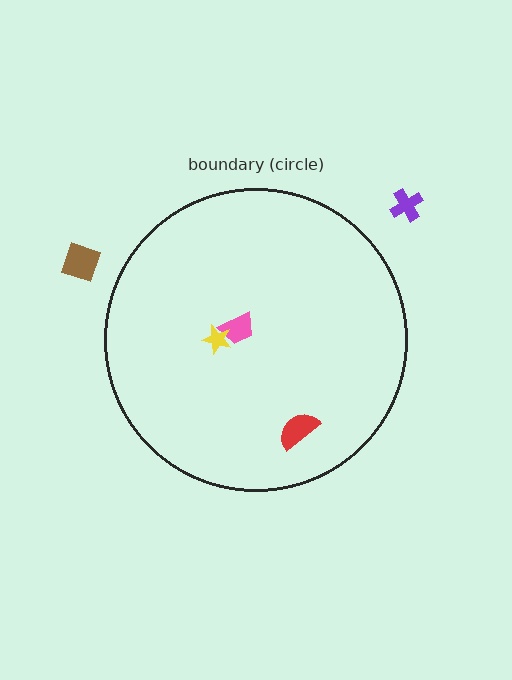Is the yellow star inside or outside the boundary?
Inside.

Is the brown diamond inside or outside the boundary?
Outside.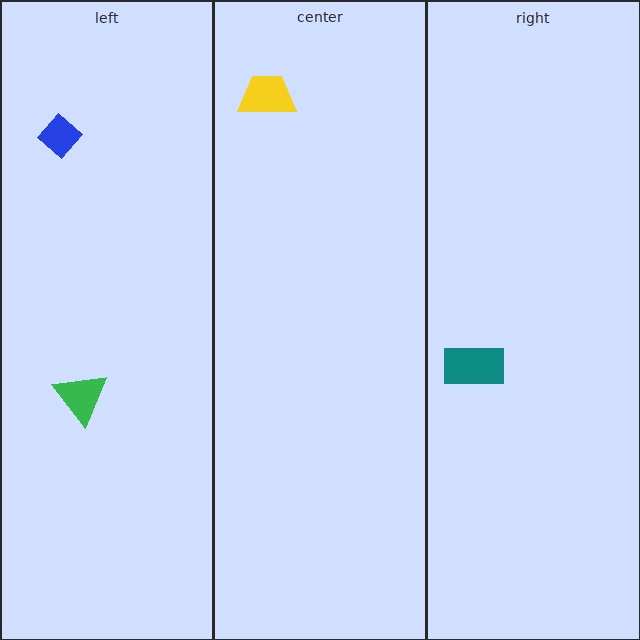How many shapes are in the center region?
1.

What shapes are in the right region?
The teal rectangle.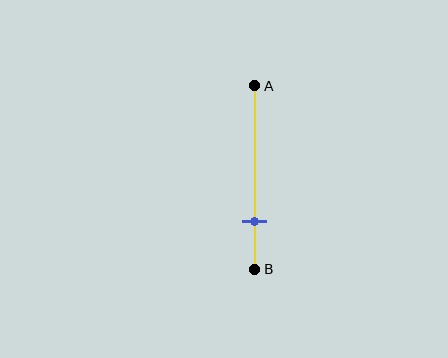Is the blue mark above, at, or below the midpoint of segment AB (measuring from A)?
The blue mark is below the midpoint of segment AB.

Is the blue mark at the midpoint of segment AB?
No, the mark is at about 75% from A, not at the 50% midpoint.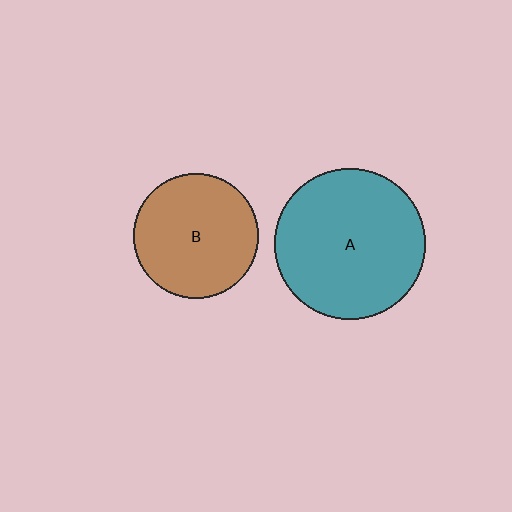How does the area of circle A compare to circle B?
Approximately 1.5 times.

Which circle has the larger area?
Circle A (teal).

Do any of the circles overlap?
No, none of the circles overlap.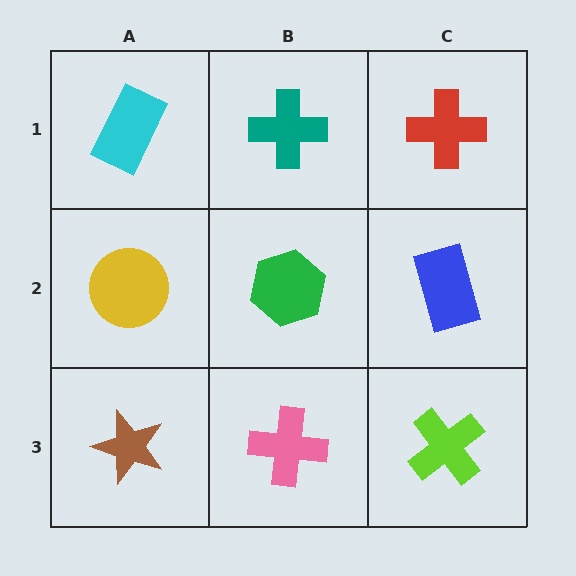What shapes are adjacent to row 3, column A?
A yellow circle (row 2, column A), a pink cross (row 3, column B).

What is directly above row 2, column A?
A cyan rectangle.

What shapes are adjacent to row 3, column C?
A blue rectangle (row 2, column C), a pink cross (row 3, column B).